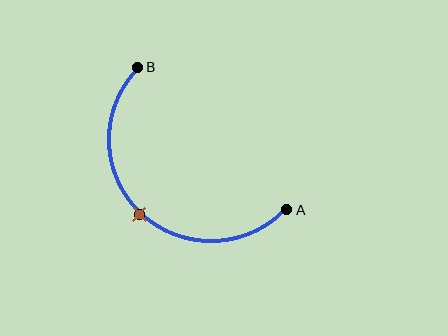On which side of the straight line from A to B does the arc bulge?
The arc bulges below and to the left of the straight line connecting A and B.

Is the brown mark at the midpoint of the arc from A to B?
Yes. The brown mark lies on the arc at equal arc-length from both A and B — it is the arc midpoint.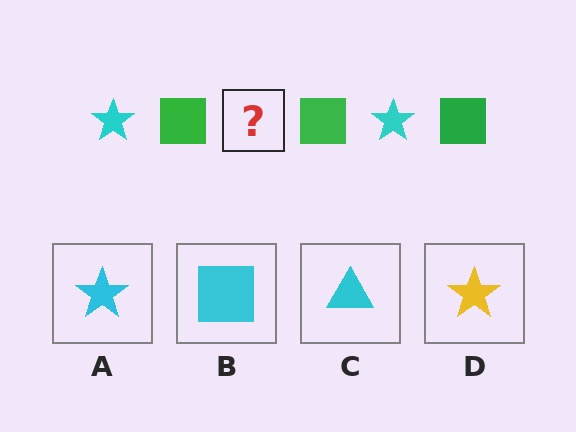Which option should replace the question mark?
Option A.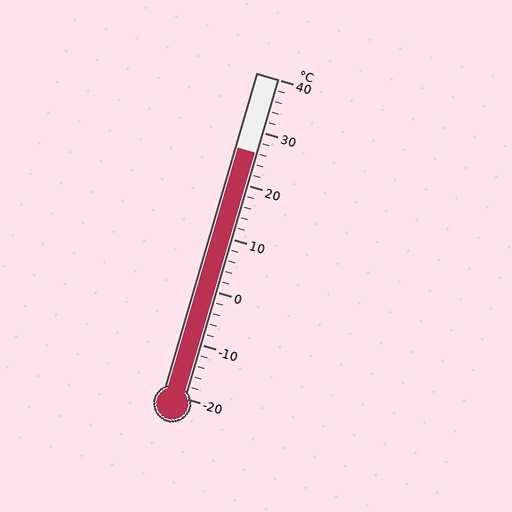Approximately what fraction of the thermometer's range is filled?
The thermometer is filled to approximately 75% of its range.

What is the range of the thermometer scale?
The thermometer scale ranges from -20°C to 40°C.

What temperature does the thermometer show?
The thermometer shows approximately 26°C.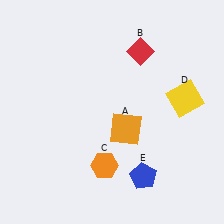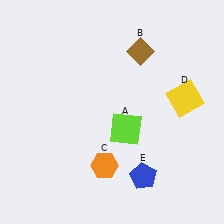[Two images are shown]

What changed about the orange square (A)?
In Image 1, A is orange. In Image 2, it changed to lime.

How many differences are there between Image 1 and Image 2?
There are 2 differences between the two images.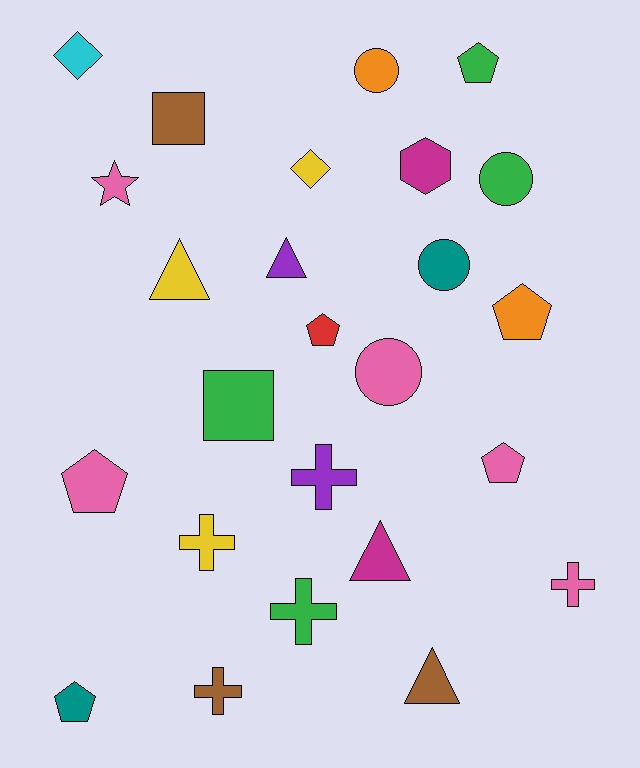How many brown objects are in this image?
There are 3 brown objects.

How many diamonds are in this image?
There are 2 diamonds.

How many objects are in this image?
There are 25 objects.